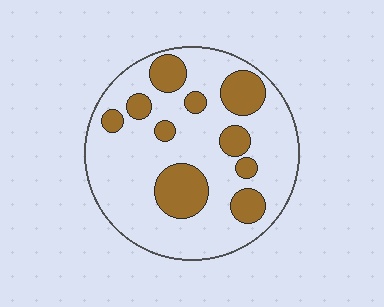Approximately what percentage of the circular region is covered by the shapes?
Approximately 25%.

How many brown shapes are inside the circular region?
10.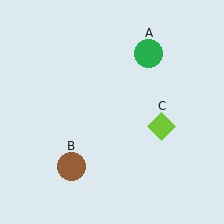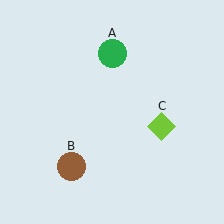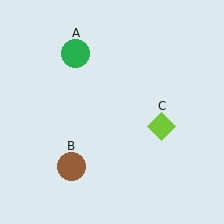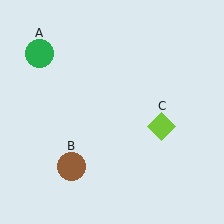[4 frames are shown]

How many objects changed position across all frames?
1 object changed position: green circle (object A).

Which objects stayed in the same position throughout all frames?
Brown circle (object B) and lime diamond (object C) remained stationary.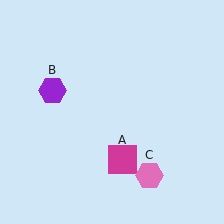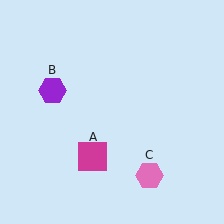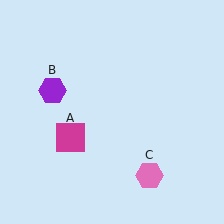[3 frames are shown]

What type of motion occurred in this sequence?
The magenta square (object A) rotated clockwise around the center of the scene.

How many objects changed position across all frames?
1 object changed position: magenta square (object A).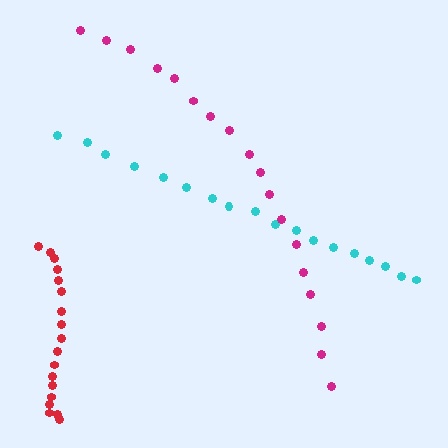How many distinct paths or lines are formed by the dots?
There are 3 distinct paths.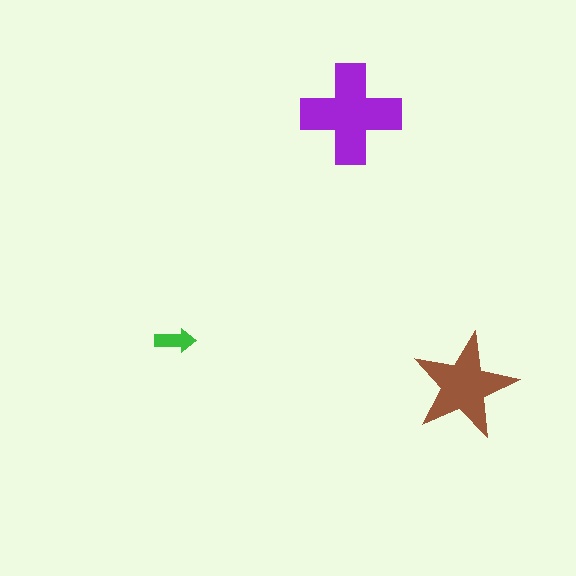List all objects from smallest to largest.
The green arrow, the brown star, the purple cross.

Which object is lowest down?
The brown star is bottommost.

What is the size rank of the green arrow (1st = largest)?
3rd.